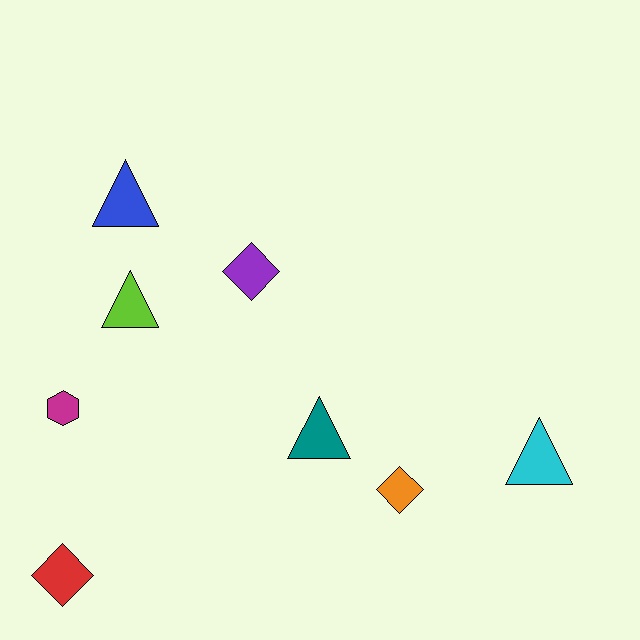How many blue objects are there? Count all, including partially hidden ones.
There is 1 blue object.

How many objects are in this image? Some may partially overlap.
There are 8 objects.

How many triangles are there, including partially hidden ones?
There are 4 triangles.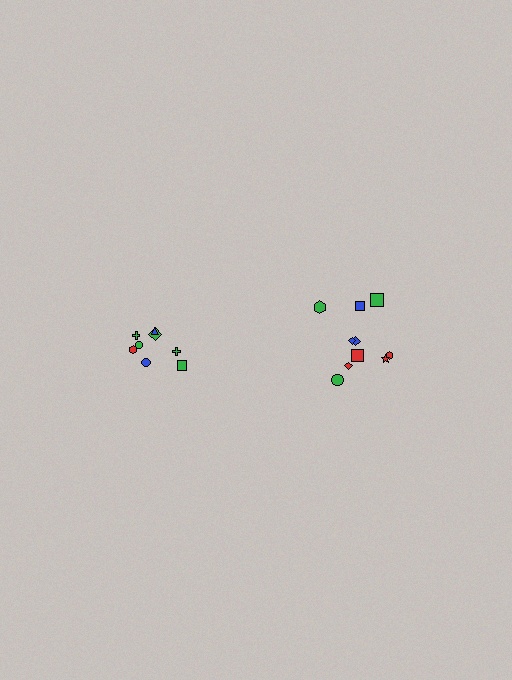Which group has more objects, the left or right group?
The right group.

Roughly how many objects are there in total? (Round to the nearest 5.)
Roughly 20 objects in total.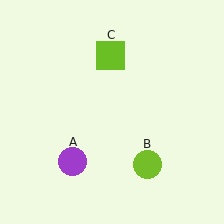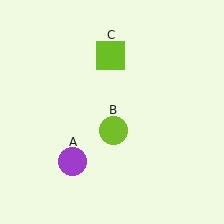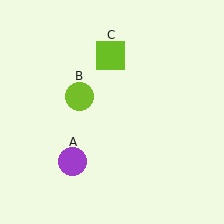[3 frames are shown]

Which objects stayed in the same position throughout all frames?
Purple circle (object A) and lime square (object C) remained stationary.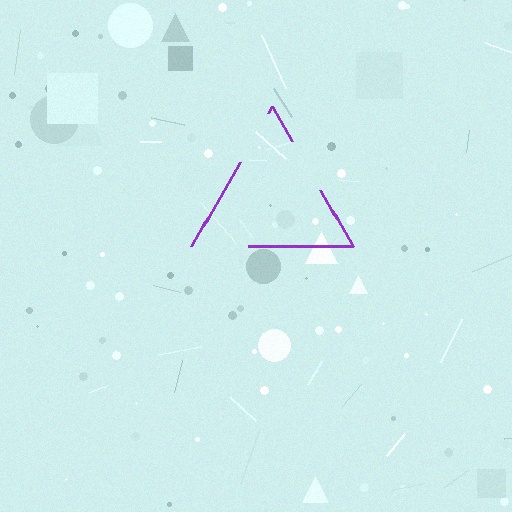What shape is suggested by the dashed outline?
The dashed outline suggests a triangle.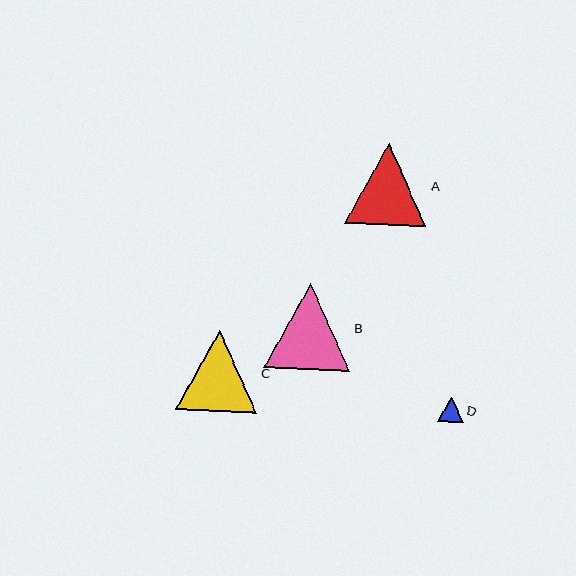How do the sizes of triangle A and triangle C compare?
Triangle A and triangle C are approximately the same size.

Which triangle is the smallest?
Triangle D is the smallest with a size of approximately 25 pixels.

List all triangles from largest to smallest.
From largest to smallest: B, A, C, D.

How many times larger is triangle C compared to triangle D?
Triangle C is approximately 3.2 times the size of triangle D.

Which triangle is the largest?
Triangle B is the largest with a size of approximately 86 pixels.